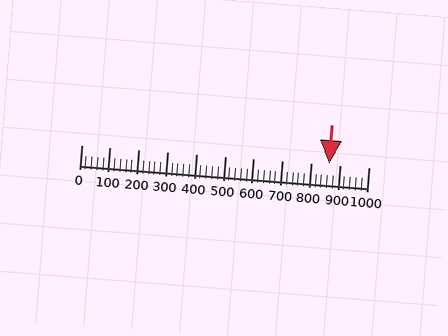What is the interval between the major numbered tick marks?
The major tick marks are spaced 100 units apart.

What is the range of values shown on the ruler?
The ruler shows values from 0 to 1000.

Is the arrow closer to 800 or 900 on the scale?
The arrow is closer to 900.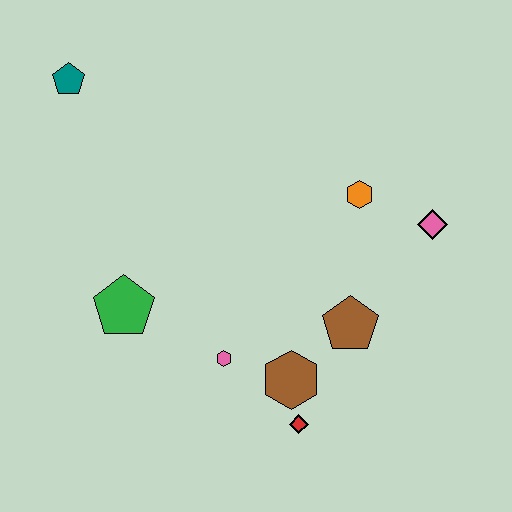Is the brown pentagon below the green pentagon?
Yes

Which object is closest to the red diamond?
The brown hexagon is closest to the red diamond.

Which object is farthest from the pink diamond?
The teal pentagon is farthest from the pink diamond.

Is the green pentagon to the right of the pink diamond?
No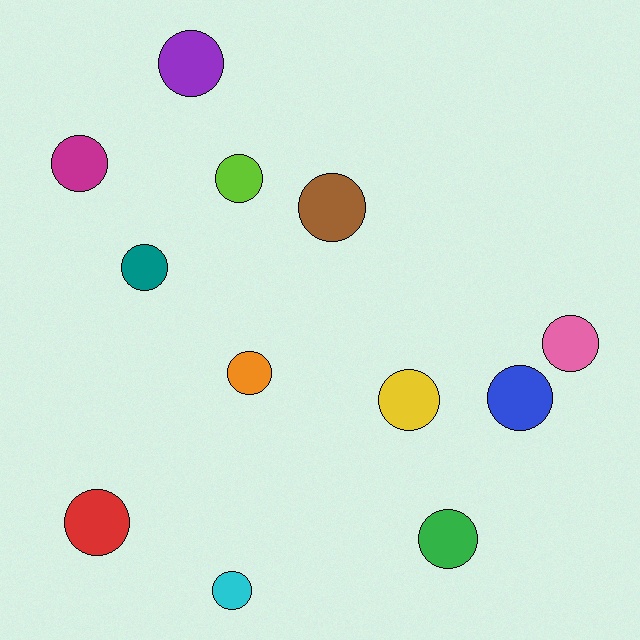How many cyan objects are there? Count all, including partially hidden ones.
There is 1 cyan object.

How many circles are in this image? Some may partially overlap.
There are 12 circles.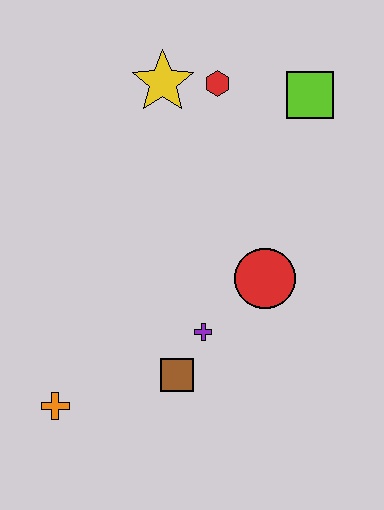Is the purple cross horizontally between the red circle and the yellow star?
Yes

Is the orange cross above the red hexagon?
No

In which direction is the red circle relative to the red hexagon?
The red circle is below the red hexagon.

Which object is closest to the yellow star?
The red hexagon is closest to the yellow star.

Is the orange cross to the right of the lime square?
No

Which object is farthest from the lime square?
The orange cross is farthest from the lime square.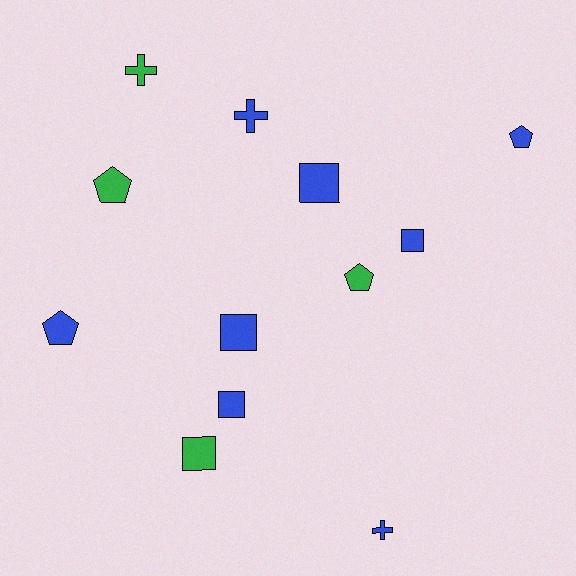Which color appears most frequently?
Blue, with 8 objects.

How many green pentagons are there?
There are 2 green pentagons.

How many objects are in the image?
There are 12 objects.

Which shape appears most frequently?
Square, with 5 objects.